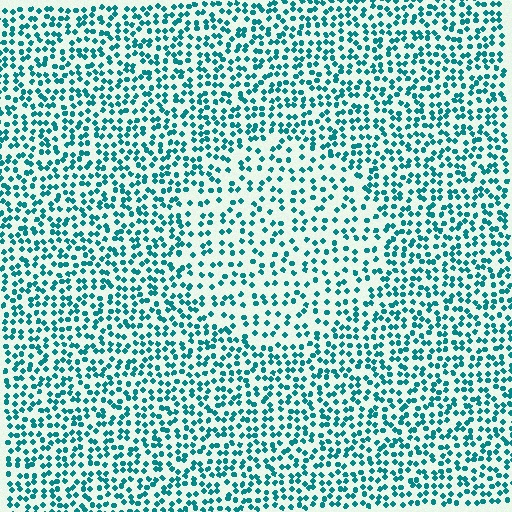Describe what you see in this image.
The image contains small teal elements arranged at two different densities. A circle-shaped region is visible where the elements are less densely packed than the surrounding area.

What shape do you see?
I see a circle.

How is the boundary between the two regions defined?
The boundary is defined by a change in element density (approximately 1.7x ratio). All elements are the same color, size, and shape.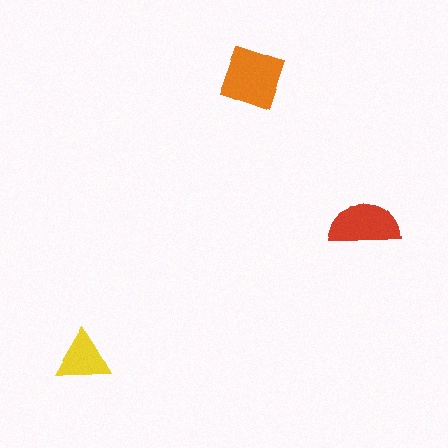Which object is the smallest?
The yellow triangle.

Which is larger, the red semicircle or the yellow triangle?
The red semicircle.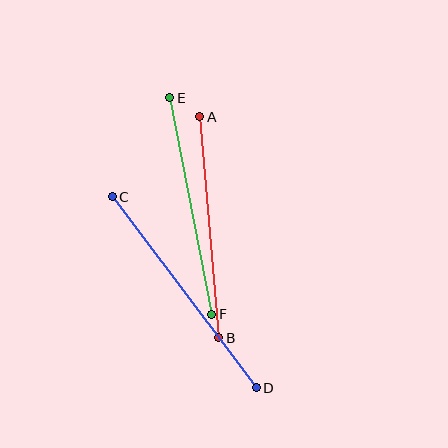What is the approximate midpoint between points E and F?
The midpoint is at approximately (191, 206) pixels.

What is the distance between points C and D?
The distance is approximately 239 pixels.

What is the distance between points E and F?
The distance is approximately 221 pixels.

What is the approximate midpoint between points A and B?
The midpoint is at approximately (209, 227) pixels.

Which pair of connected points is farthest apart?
Points C and D are farthest apart.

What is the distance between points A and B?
The distance is approximately 222 pixels.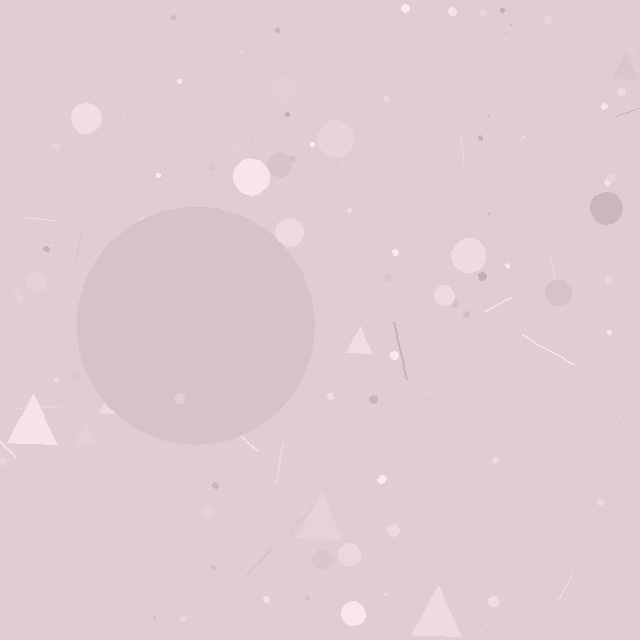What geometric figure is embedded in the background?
A circle is embedded in the background.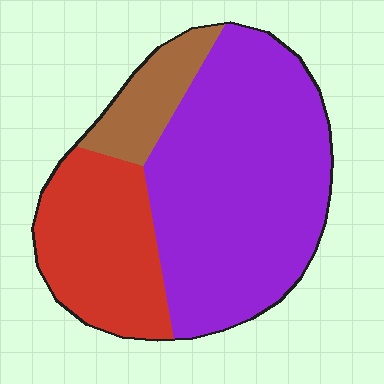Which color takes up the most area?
Purple, at roughly 60%.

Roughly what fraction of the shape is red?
Red covers around 30% of the shape.